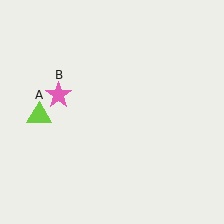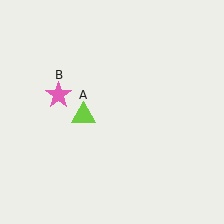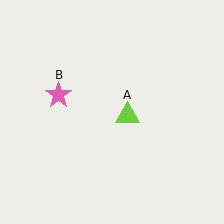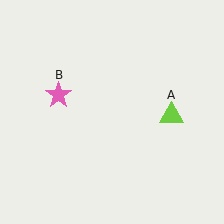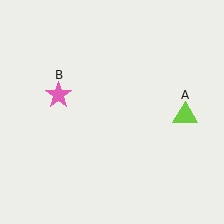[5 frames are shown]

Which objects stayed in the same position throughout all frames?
Pink star (object B) remained stationary.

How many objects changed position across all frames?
1 object changed position: lime triangle (object A).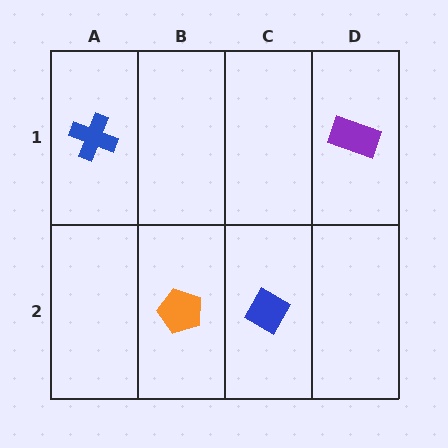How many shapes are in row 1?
2 shapes.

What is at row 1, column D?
A purple rectangle.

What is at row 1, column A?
A blue cross.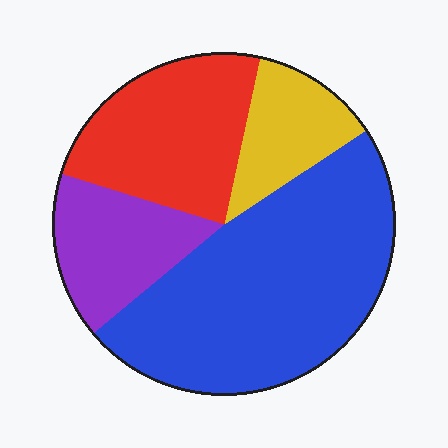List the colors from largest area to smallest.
From largest to smallest: blue, red, purple, yellow.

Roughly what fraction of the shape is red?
Red takes up about one quarter (1/4) of the shape.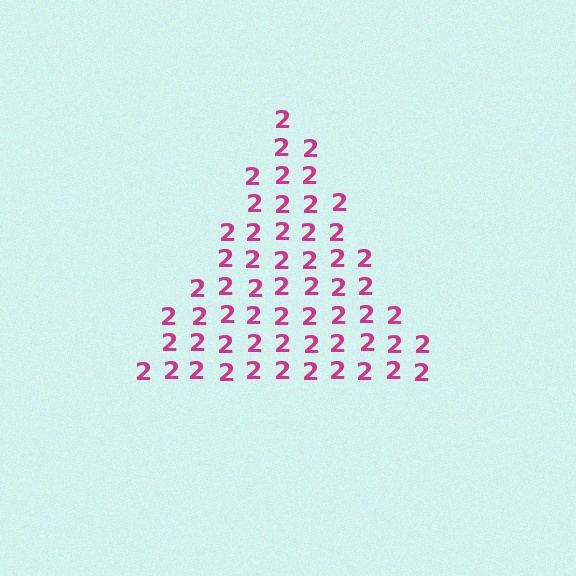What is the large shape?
The large shape is a triangle.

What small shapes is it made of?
It is made of small digit 2's.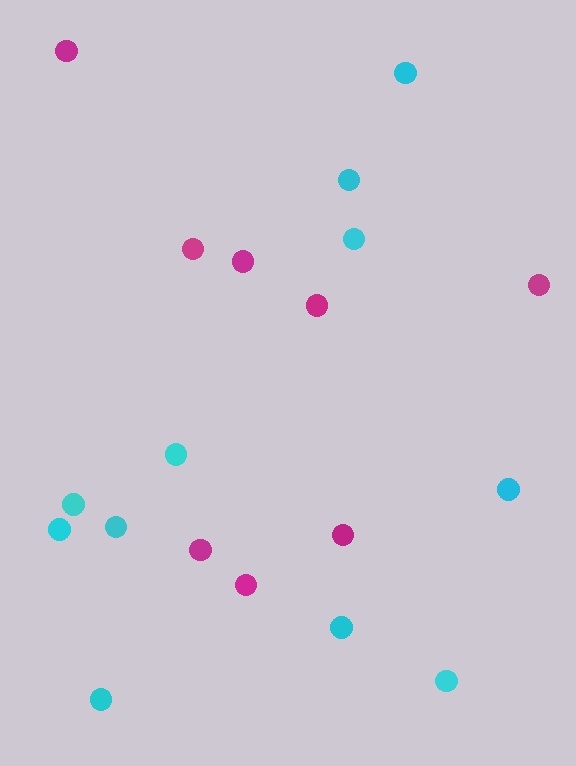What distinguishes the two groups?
There are 2 groups: one group of magenta circles (8) and one group of cyan circles (11).